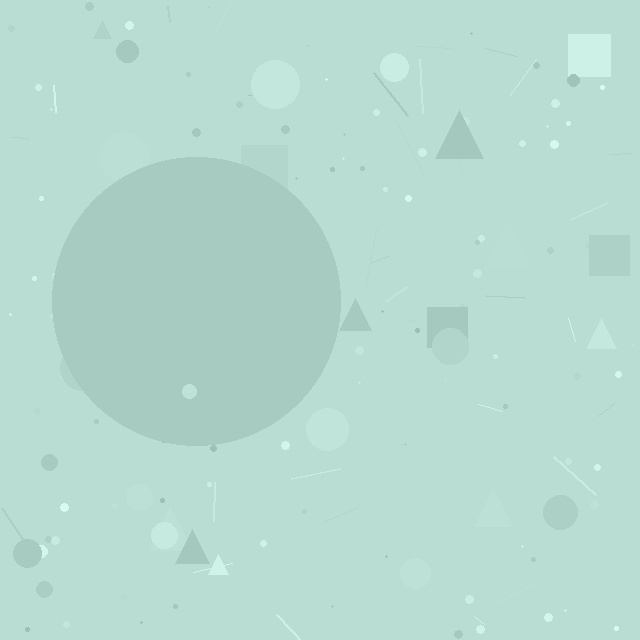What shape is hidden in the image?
A circle is hidden in the image.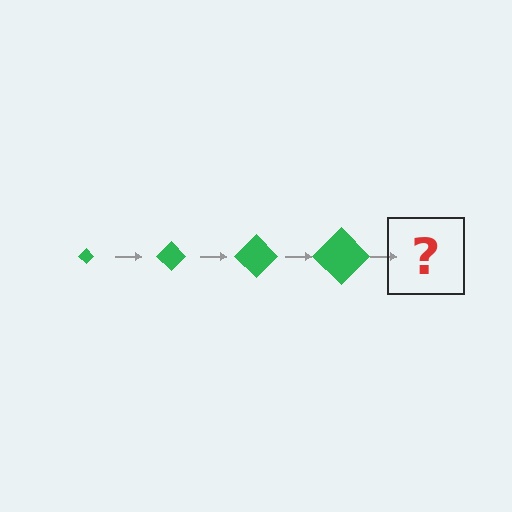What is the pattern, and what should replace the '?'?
The pattern is that the diamond gets progressively larger each step. The '?' should be a green diamond, larger than the previous one.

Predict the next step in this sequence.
The next step is a green diamond, larger than the previous one.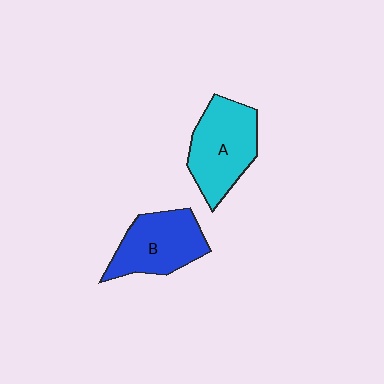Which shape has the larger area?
Shape A (cyan).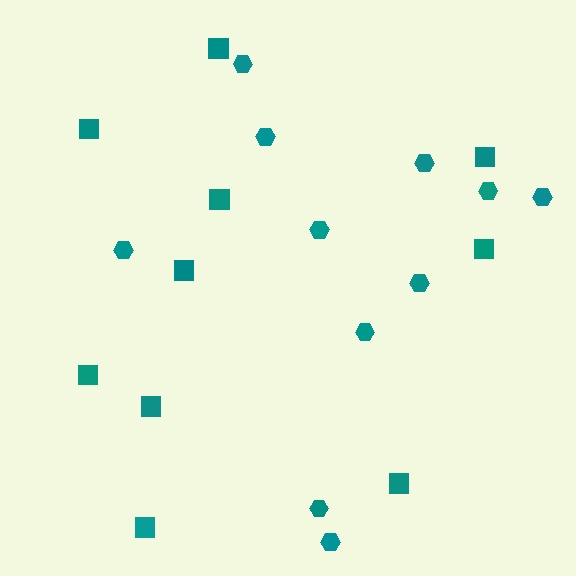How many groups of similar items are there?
There are 2 groups: one group of squares (10) and one group of hexagons (11).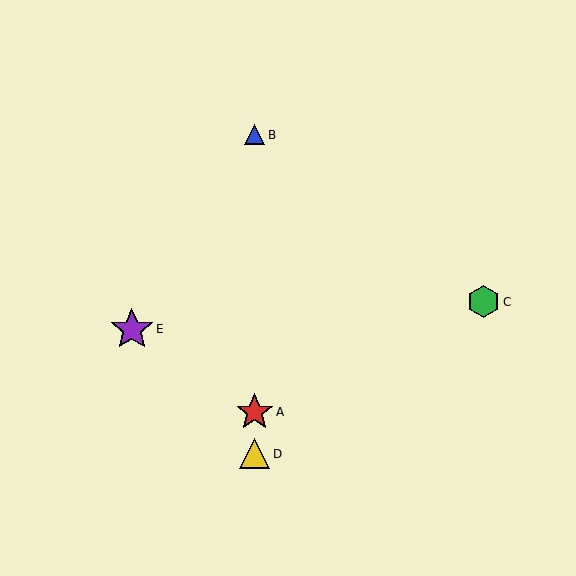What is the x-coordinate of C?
Object C is at x≈483.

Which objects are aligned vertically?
Objects A, B, D are aligned vertically.